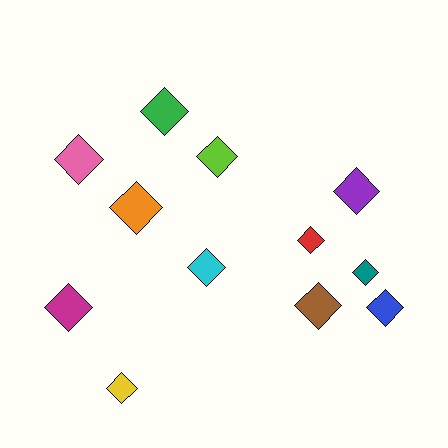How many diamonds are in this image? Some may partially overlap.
There are 12 diamonds.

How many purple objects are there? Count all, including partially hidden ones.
There is 1 purple object.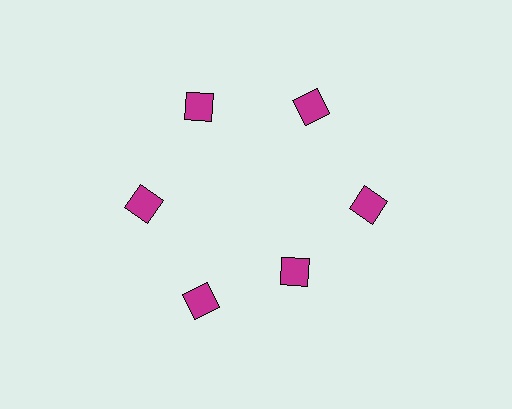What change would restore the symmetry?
The symmetry would be restored by moving it outward, back onto the ring so that all 6 diamonds sit at equal angles and equal distance from the center.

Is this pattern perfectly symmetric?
No. The 6 magenta diamonds are arranged in a ring, but one element near the 5 o'clock position is pulled inward toward the center, breaking the 6-fold rotational symmetry.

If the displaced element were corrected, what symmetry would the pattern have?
It would have 6-fold rotational symmetry — the pattern would map onto itself every 60 degrees.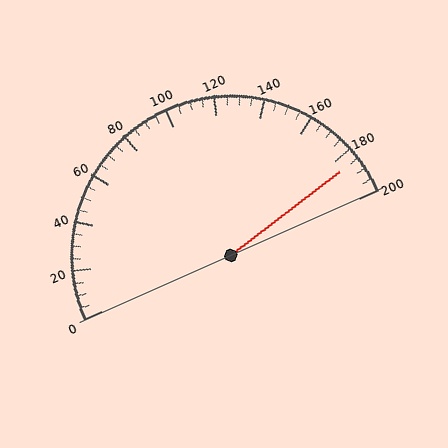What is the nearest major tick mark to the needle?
The nearest major tick mark is 180.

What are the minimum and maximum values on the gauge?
The gauge ranges from 0 to 200.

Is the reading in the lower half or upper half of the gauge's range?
The reading is in the upper half of the range (0 to 200).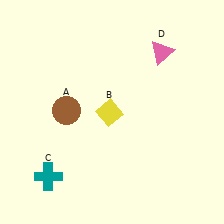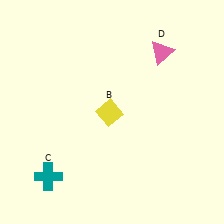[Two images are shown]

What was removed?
The brown circle (A) was removed in Image 2.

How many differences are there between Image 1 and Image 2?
There is 1 difference between the two images.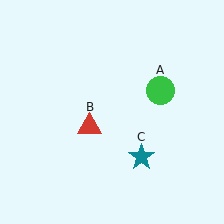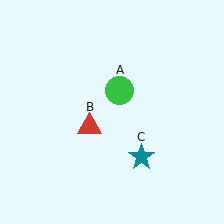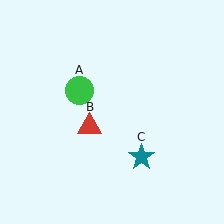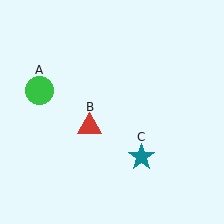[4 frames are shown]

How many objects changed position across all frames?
1 object changed position: green circle (object A).